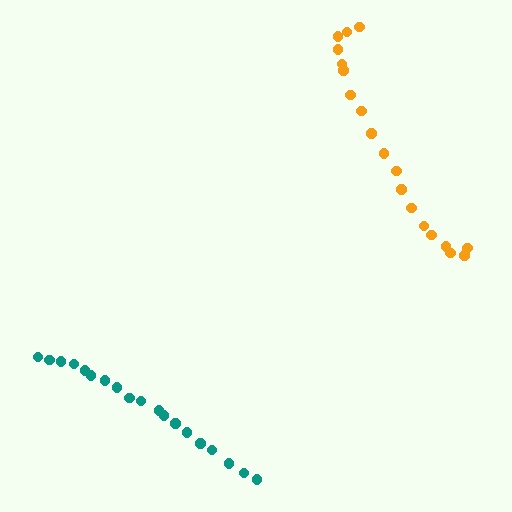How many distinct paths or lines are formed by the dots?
There are 2 distinct paths.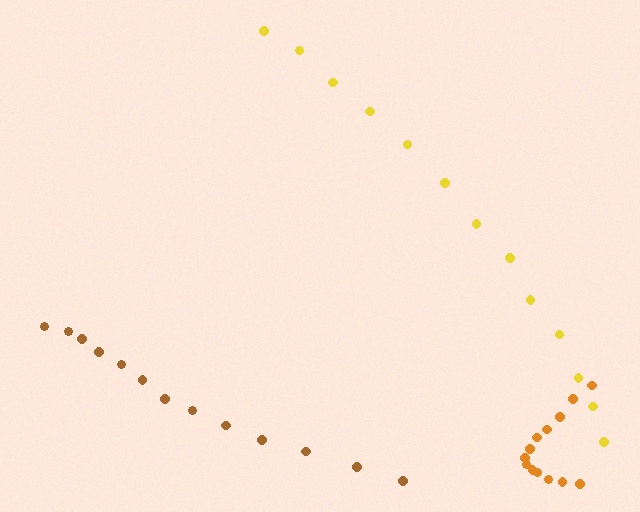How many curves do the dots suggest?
There are 3 distinct paths.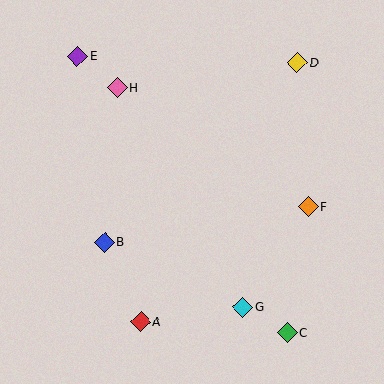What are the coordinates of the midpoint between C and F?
The midpoint between C and F is at (298, 270).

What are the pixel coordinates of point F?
Point F is at (308, 206).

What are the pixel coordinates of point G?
Point G is at (243, 307).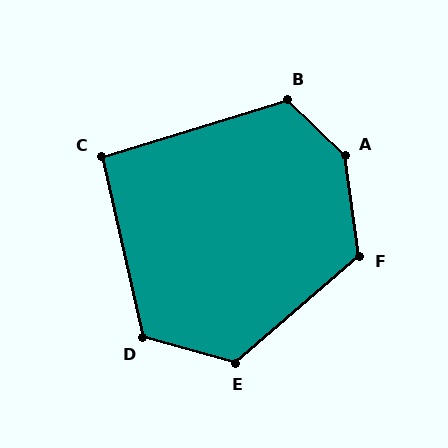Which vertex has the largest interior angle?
A, at approximately 142 degrees.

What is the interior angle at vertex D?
Approximately 118 degrees (obtuse).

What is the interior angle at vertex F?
Approximately 123 degrees (obtuse).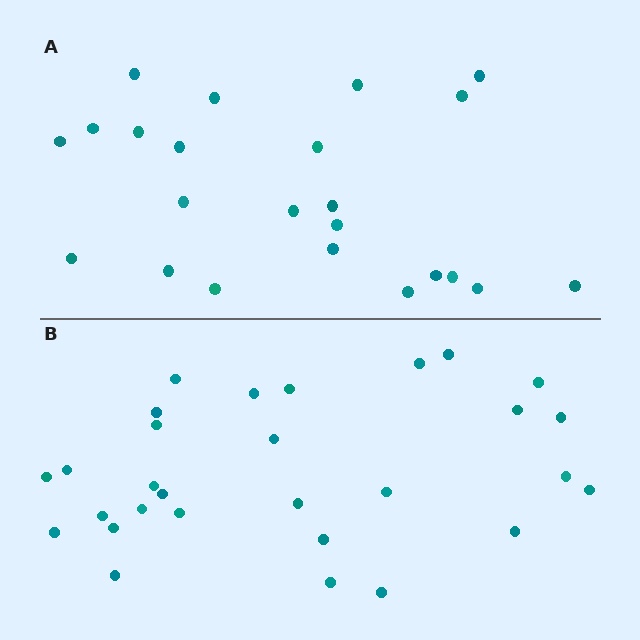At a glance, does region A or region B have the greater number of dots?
Region B (the bottom region) has more dots.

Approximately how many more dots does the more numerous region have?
Region B has about 6 more dots than region A.